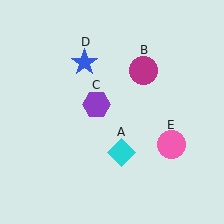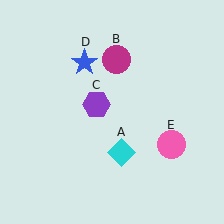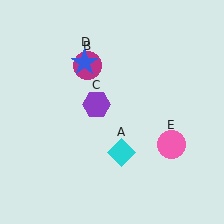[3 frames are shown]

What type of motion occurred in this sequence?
The magenta circle (object B) rotated counterclockwise around the center of the scene.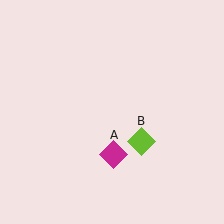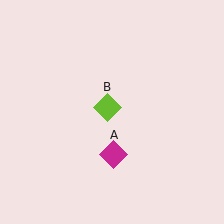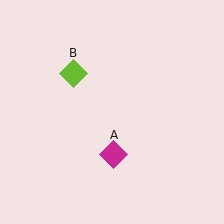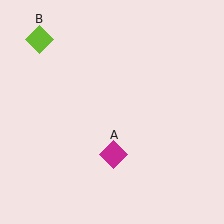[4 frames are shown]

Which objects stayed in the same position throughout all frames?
Magenta diamond (object A) remained stationary.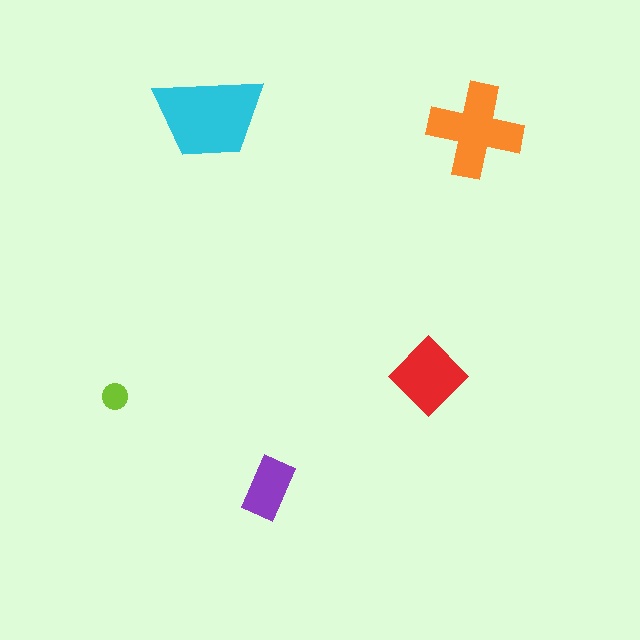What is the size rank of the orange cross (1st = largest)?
2nd.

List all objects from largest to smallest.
The cyan trapezoid, the orange cross, the red diamond, the purple rectangle, the lime circle.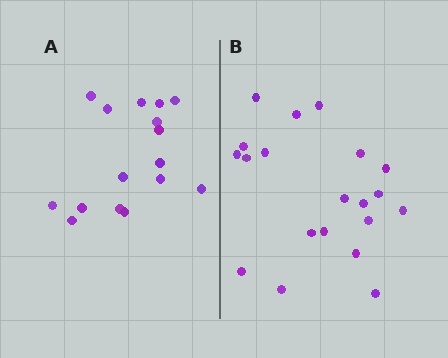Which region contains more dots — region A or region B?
Region B (the right region) has more dots.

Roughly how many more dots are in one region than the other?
Region B has about 4 more dots than region A.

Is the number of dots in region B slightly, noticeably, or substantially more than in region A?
Region B has noticeably more, but not dramatically so. The ratio is roughly 1.2 to 1.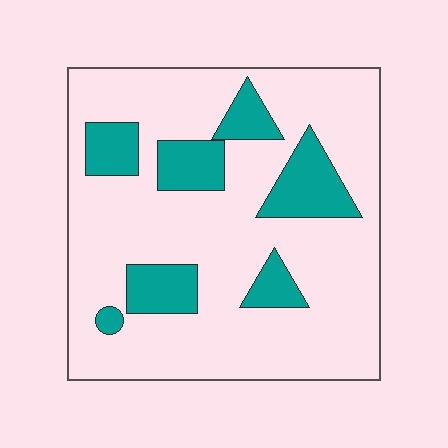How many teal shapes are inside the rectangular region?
7.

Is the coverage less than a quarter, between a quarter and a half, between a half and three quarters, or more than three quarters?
Less than a quarter.